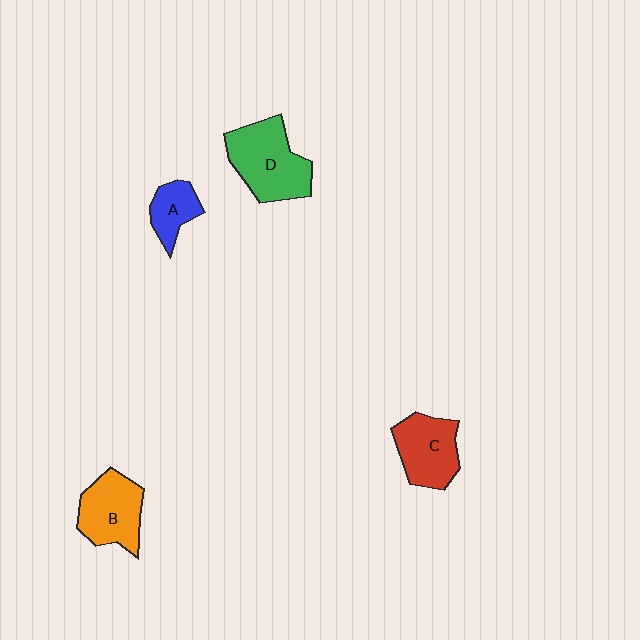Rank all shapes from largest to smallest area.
From largest to smallest: D (green), B (orange), C (red), A (blue).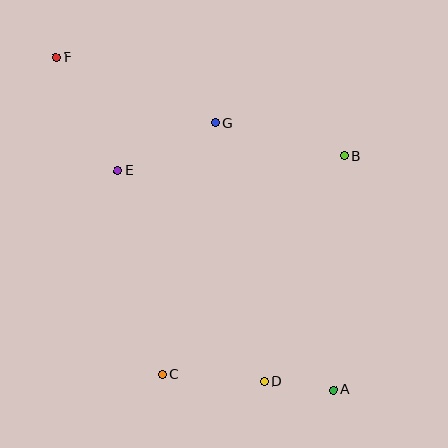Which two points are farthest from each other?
Points A and F are farthest from each other.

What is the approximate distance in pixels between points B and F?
The distance between B and F is approximately 304 pixels.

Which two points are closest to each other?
Points A and D are closest to each other.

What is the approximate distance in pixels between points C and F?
The distance between C and F is approximately 334 pixels.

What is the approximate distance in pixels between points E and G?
The distance between E and G is approximately 108 pixels.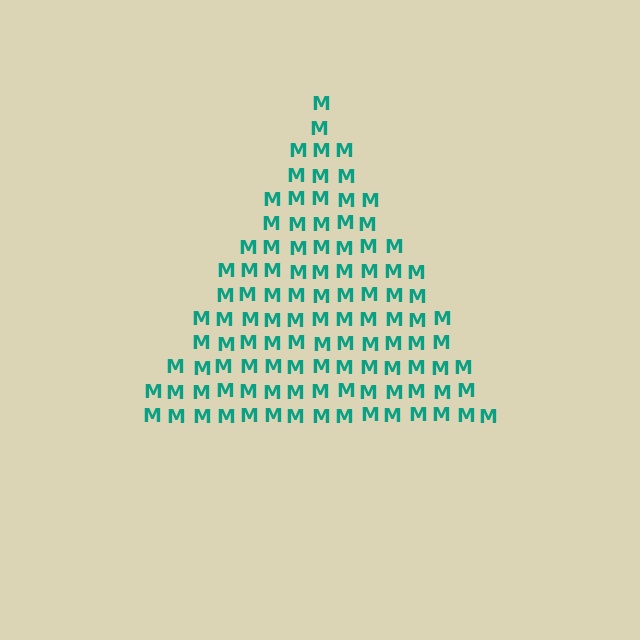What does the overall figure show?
The overall figure shows a triangle.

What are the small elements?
The small elements are letter M's.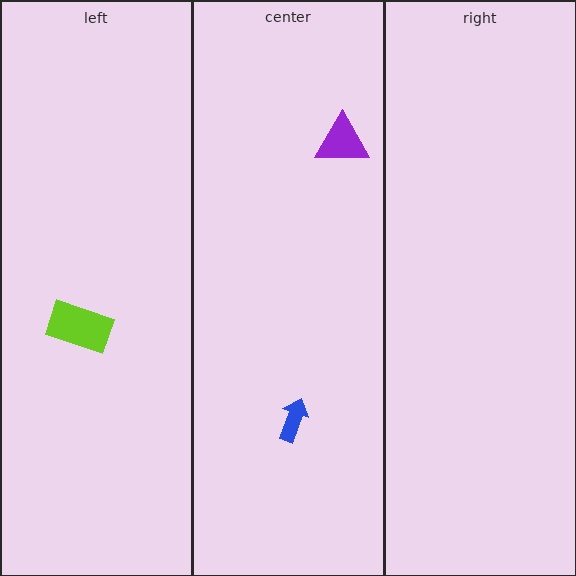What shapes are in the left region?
The lime rectangle.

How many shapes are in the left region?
1.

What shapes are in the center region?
The blue arrow, the purple triangle.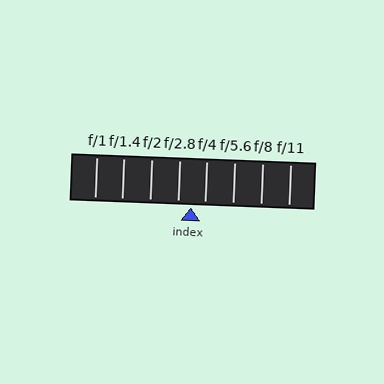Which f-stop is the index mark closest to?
The index mark is closest to f/2.8.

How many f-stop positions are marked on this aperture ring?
There are 8 f-stop positions marked.